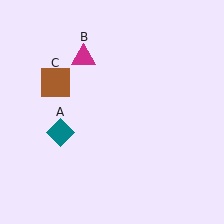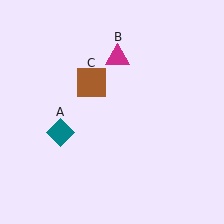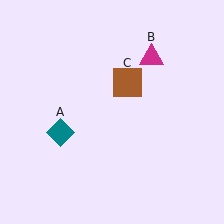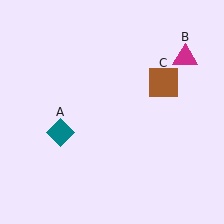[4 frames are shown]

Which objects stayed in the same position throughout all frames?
Teal diamond (object A) remained stationary.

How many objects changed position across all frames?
2 objects changed position: magenta triangle (object B), brown square (object C).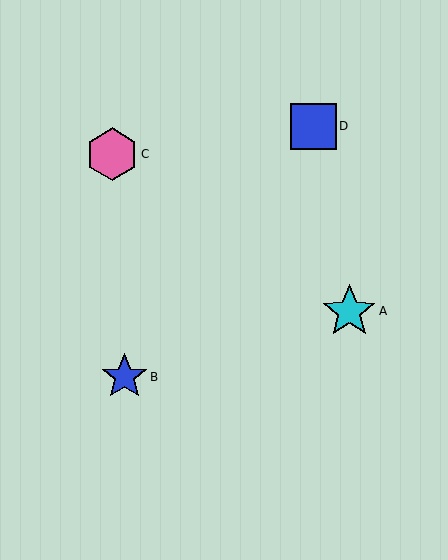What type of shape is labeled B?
Shape B is a blue star.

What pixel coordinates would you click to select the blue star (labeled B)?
Click at (125, 377) to select the blue star B.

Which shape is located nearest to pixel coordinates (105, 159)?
The pink hexagon (labeled C) at (112, 154) is nearest to that location.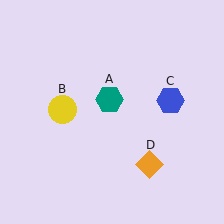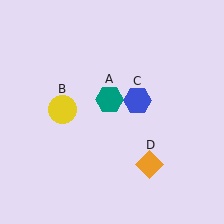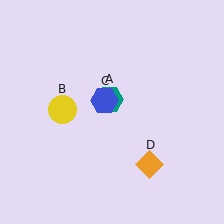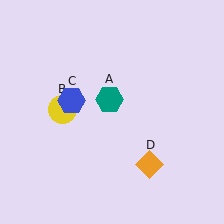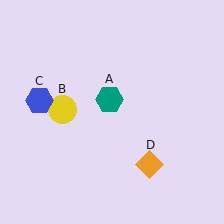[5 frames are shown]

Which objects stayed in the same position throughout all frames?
Teal hexagon (object A) and yellow circle (object B) and orange diamond (object D) remained stationary.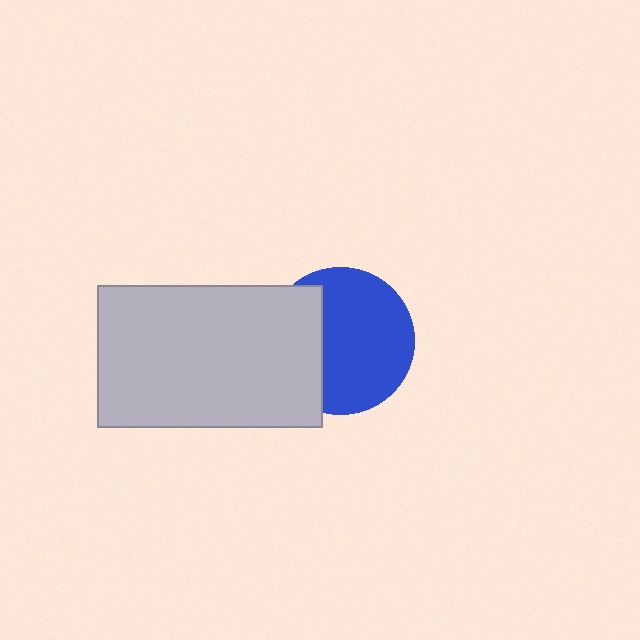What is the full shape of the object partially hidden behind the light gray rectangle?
The partially hidden object is a blue circle.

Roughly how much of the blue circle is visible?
Most of it is visible (roughly 66%).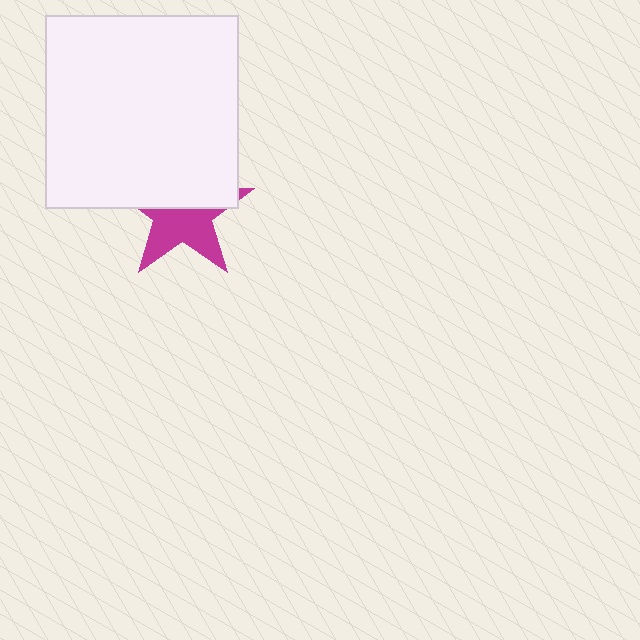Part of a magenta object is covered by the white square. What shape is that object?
It is a star.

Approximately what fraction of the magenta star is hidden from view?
Roughly 50% of the magenta star is hidden behind the white square.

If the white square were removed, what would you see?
You would see the complete magenta star.